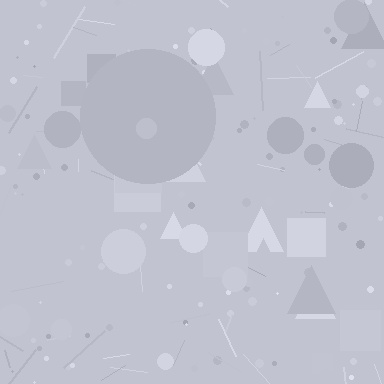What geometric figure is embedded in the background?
A circle is embedded in the background.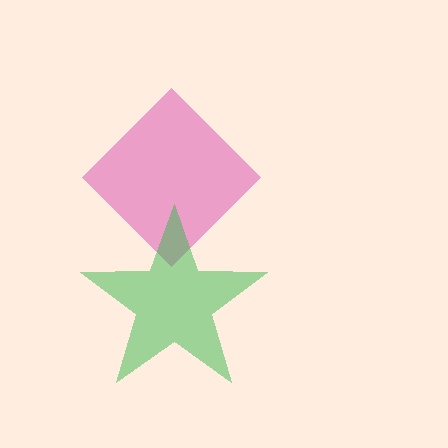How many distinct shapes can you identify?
There are 2 distinct shapes: a magenta diamond, a green star.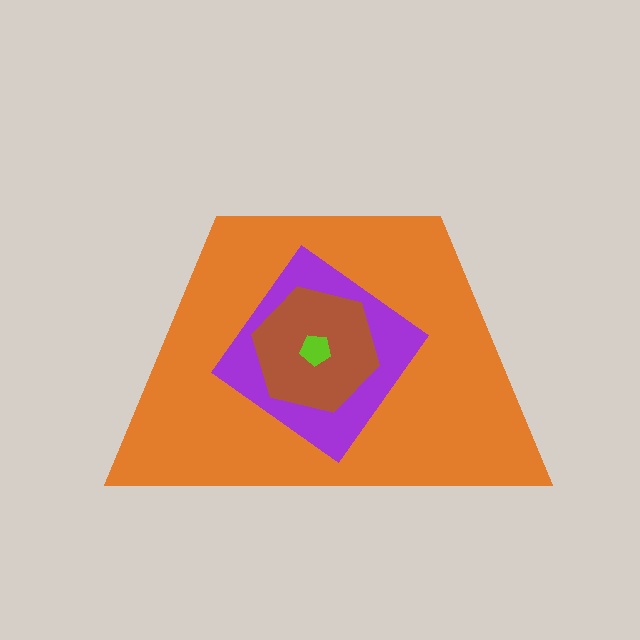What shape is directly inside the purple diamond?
The brown hexagon.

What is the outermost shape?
The orange trapezoid.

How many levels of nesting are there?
4.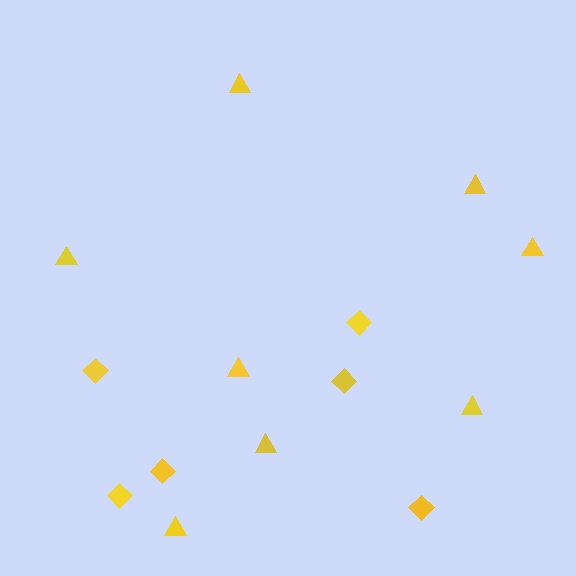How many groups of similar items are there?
There are 2 groups: one group of diamonds (6) and one group of triangles (8).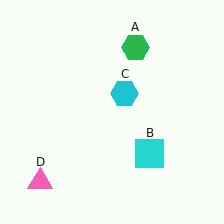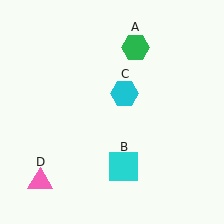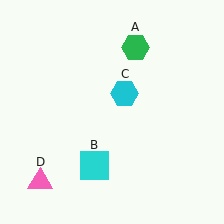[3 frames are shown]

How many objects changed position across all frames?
1 object changed position: cyan square (object B).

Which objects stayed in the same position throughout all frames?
Green hexagon (object A) and cyan hexagon (object C) and pink triangle (object D) remained stationary.